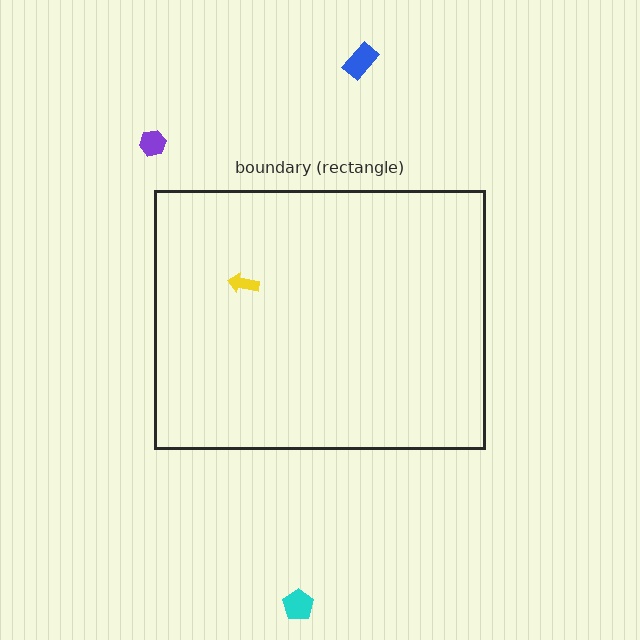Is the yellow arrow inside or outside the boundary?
Inside.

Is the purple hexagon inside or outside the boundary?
Outside.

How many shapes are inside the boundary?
1 inside, 3 outside.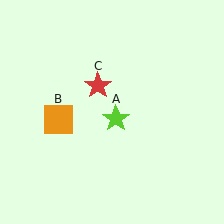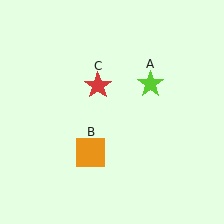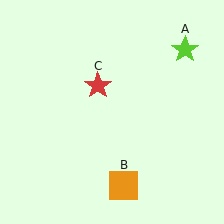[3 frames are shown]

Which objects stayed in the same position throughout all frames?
Red star (object C) remained stationary.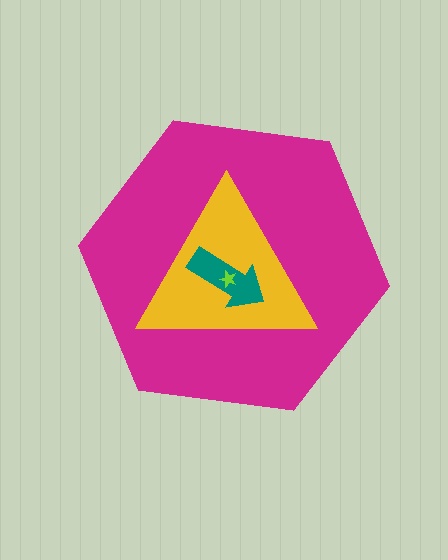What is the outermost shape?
The magenta hexagon.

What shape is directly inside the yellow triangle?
The teal arrow.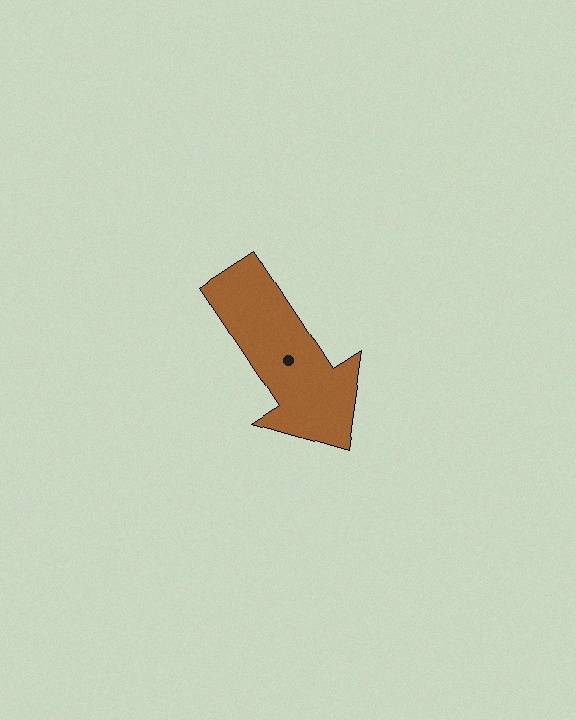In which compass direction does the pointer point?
Southeast.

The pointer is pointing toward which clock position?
Roughly 5 o'clock.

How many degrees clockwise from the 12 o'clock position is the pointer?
Approximately 147 degrees.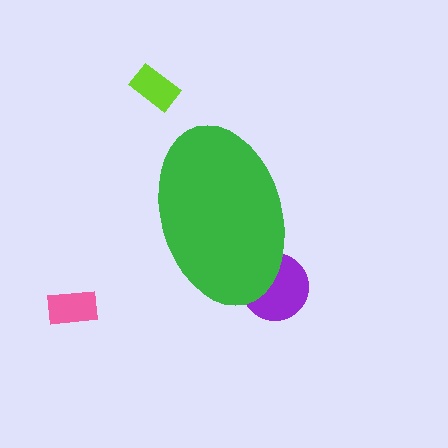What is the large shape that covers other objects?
A green ellipse.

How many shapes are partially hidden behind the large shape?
1 shape is partially hidden.